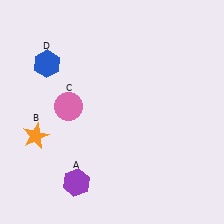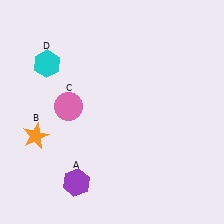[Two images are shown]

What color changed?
The hexagon (D) changed from blue in Image 1 to cyan in Image 2.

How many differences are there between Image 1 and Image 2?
There is 1 difference between the two images.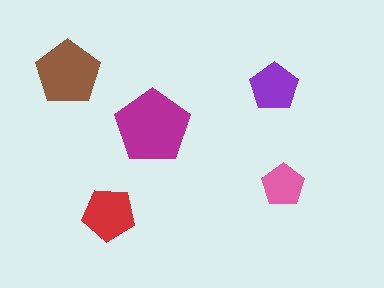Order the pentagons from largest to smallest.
the magenta one, the brown one, the red one, the purple one, the pink one.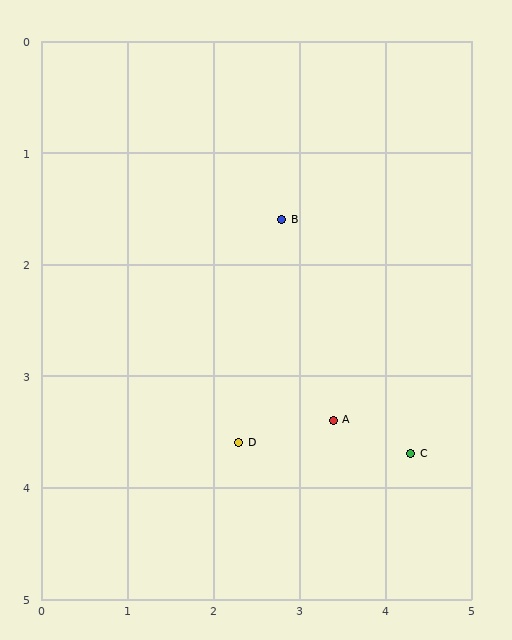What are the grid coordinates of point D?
Point D is at approximately (2.3, 3.6).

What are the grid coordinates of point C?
Point C is at approximately (4.3, 3.7).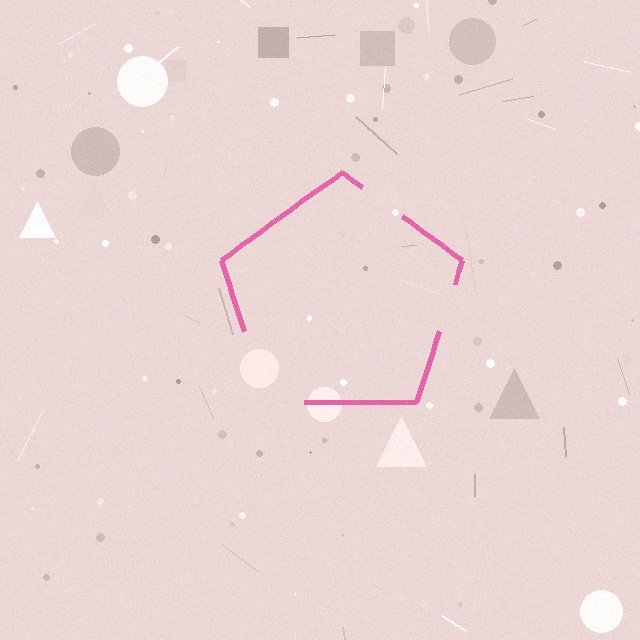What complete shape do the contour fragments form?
The contour fragments form a pentagon.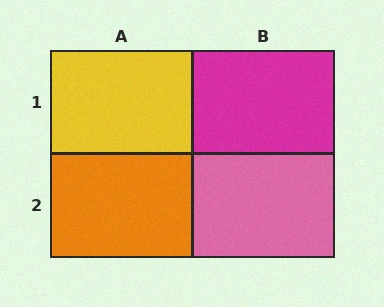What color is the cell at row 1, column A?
Yellow.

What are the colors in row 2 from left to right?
Orange, pink.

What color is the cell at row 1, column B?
Magenta.